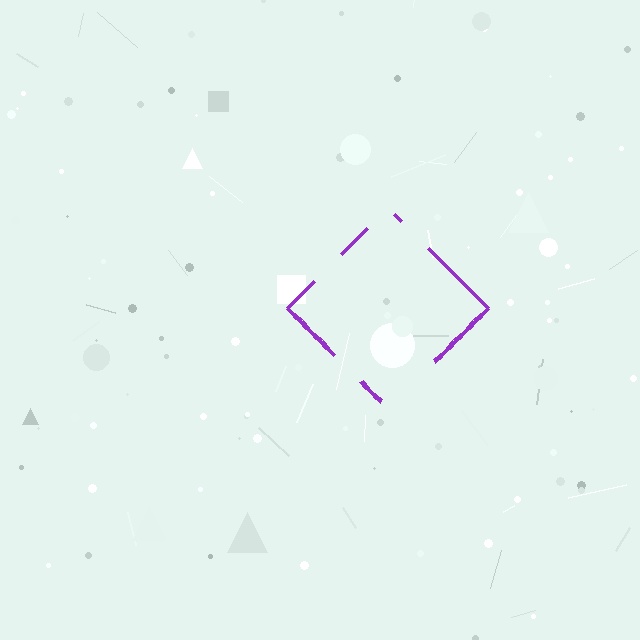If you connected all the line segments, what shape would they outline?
They would outline a diamond.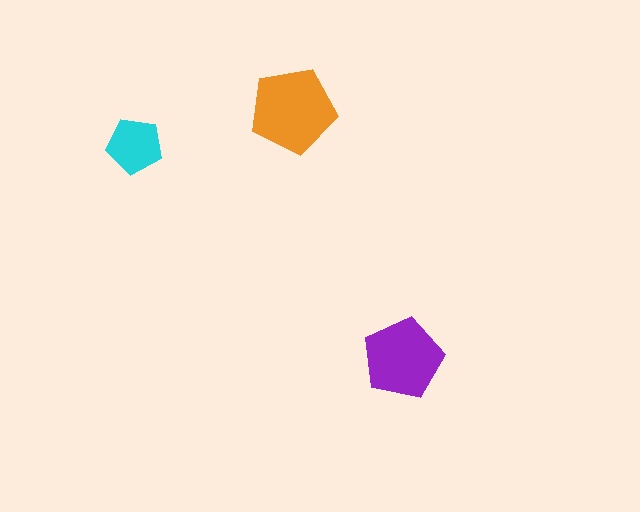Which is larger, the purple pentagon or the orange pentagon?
The orange one.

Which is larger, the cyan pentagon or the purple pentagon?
The purple one.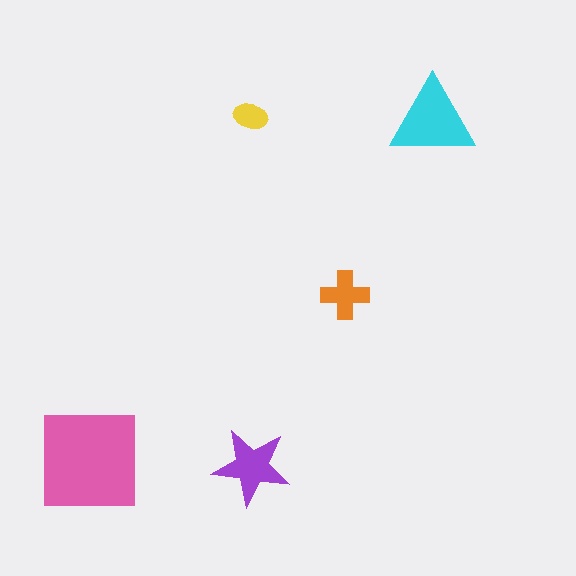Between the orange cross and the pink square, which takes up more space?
The pink square.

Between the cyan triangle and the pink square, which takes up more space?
The pink square.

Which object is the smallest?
The yellow ellipse.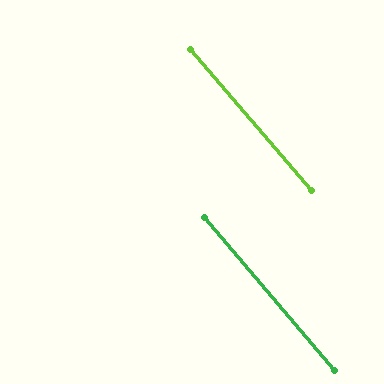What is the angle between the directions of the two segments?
Approximately 0 degrees.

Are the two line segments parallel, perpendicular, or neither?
Parallel — their directions differ by only 0.0°.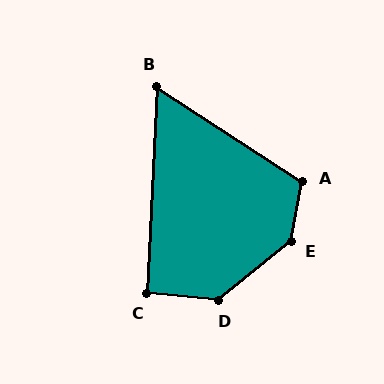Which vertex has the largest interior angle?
E, at approximately 139 degrees.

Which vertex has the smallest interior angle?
B, at approximately 60 degrees.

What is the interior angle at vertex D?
Approximately 136 degrees (obtuse).